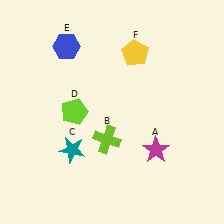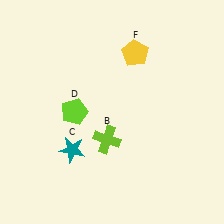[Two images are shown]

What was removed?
The magenta star (A), the blue hexagon (E) were removed in Image 2.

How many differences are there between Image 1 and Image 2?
There are 2 differences between the two images.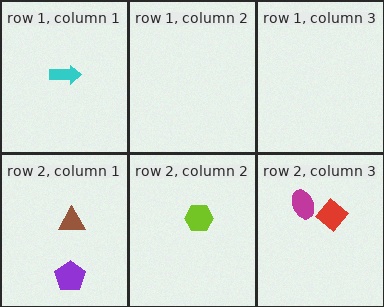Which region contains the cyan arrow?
The row 1, column 1 region.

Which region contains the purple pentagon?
The row 2, column 1 region.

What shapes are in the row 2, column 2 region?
The lime hexagon.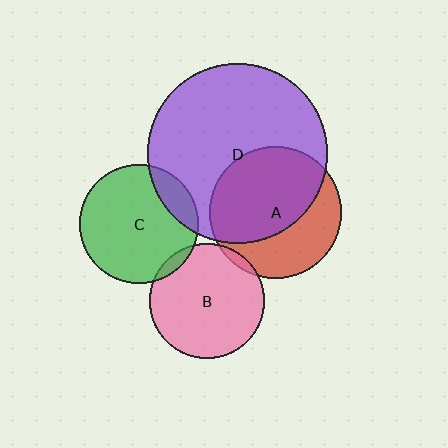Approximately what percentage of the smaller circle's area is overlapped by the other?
Approximately 5%.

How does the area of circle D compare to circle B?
Approximately 2.4 times.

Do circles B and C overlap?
Yes.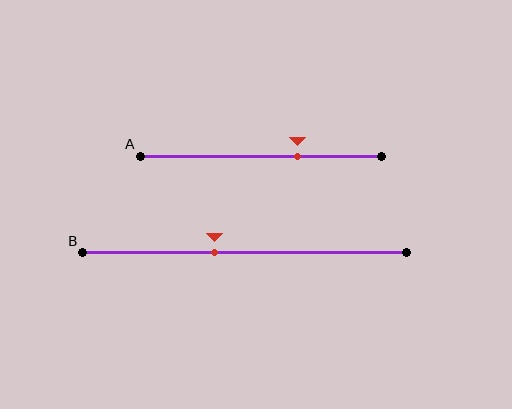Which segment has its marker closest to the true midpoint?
Segment B has its marker closest to the true midpoint.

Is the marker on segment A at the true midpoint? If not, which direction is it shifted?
No, the marker on segment A is shifted to the right by about 15% of the segment length.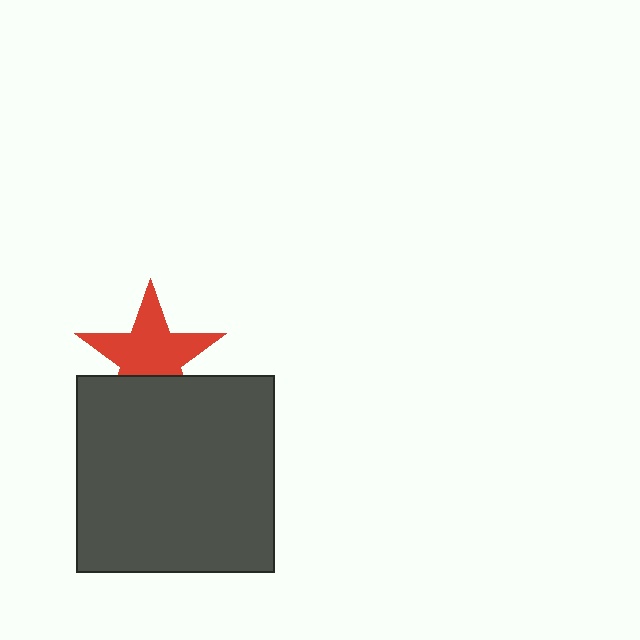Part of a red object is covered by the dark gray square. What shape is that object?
It is a star.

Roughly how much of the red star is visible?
Most of it is visible (roughly 70%).